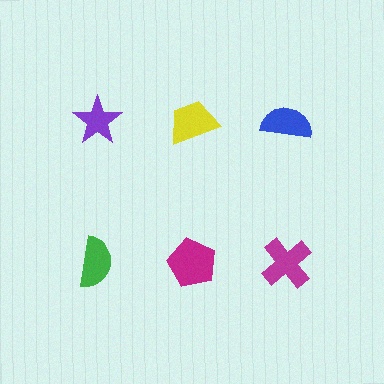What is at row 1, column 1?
A purple star.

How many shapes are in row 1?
3 shapes.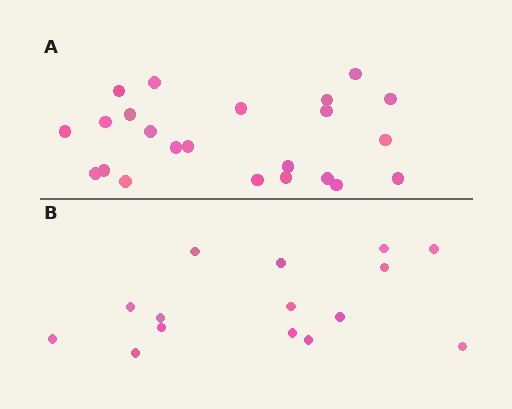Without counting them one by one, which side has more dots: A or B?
Region A (the top region) has more dots.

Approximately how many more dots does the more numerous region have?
Region A has roughly 8 or so more dots than region B.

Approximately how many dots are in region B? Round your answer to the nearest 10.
About 20 dots. (The exact count is 15, which rounds to 20.)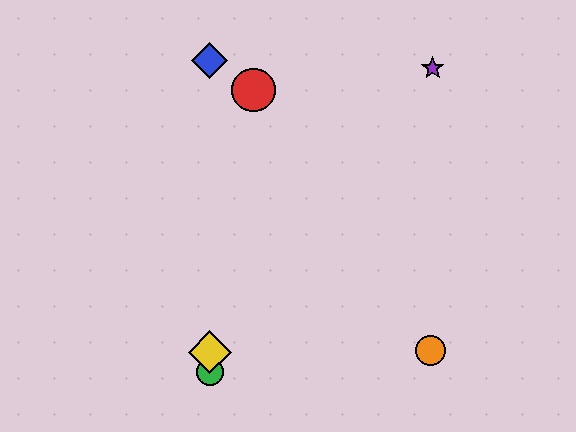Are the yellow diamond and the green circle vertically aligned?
Yes, both are at x≈210.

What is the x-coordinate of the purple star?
The purple star is at x≈433.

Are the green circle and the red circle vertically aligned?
No, the green circle is at x≈210 and the red circle is at x≈254.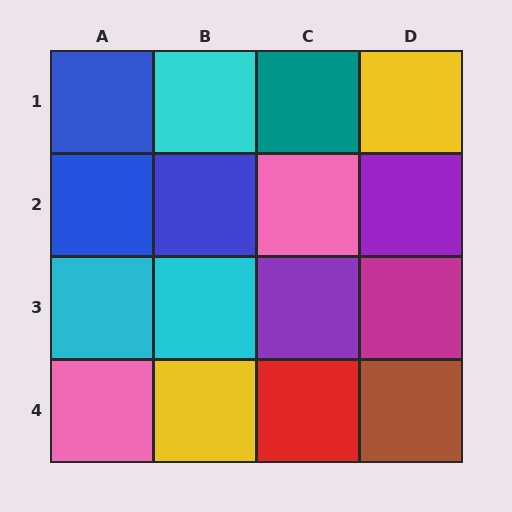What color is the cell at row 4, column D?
Brown.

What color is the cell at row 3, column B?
Cyan.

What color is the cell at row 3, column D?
Magenta.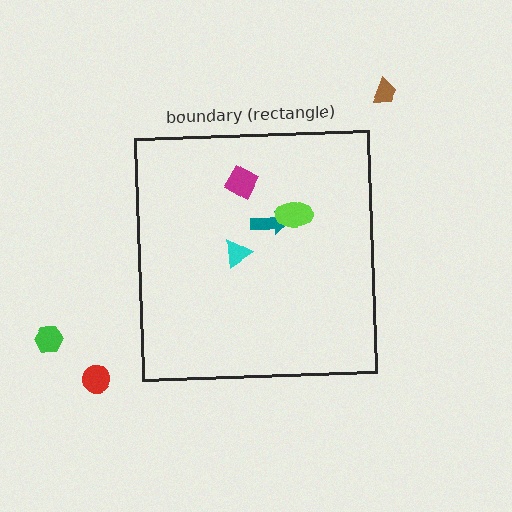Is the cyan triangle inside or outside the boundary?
Inside.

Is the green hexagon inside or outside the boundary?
Outside.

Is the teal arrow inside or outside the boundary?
Inside.